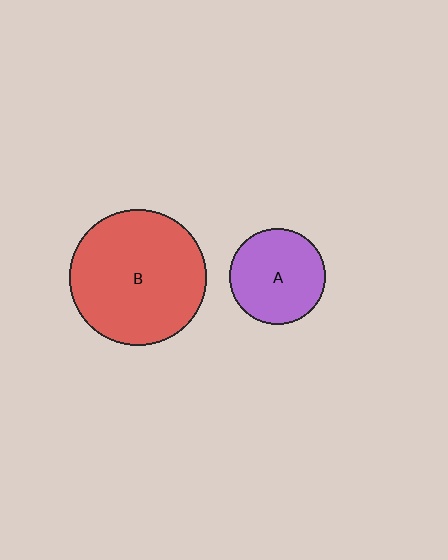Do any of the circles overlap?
No, none of the circles overlap.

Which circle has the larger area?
Circle B (red).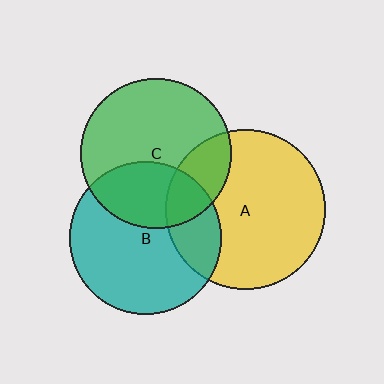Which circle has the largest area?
Circle A (yellow).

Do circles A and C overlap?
Yes.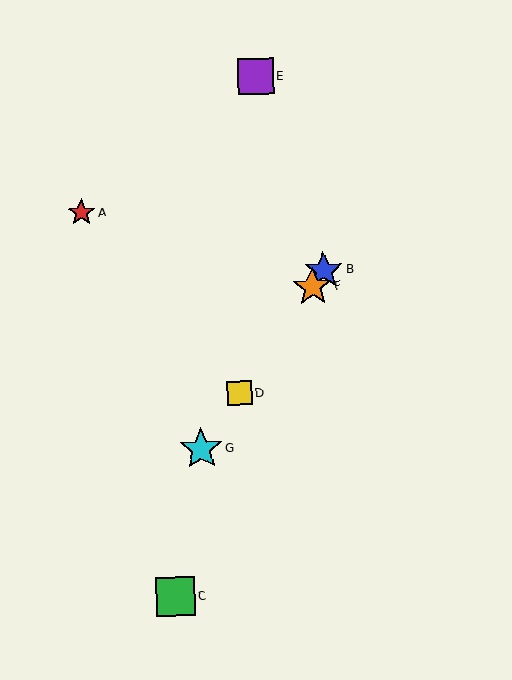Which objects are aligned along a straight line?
Objects B, D, F, G are aligned along a straight line.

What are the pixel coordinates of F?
Object F is at (313, 287).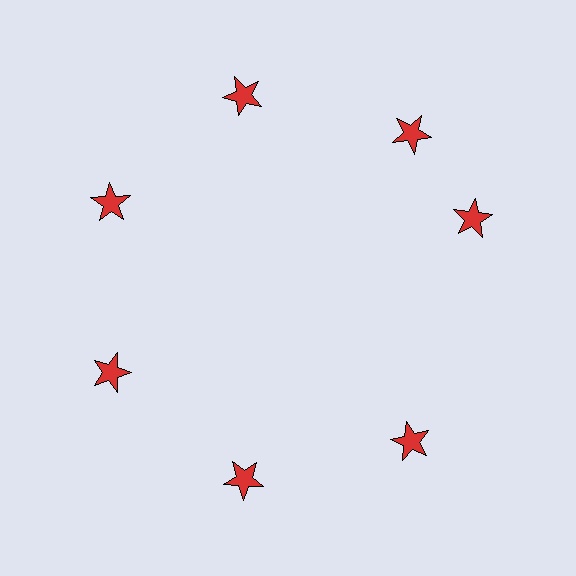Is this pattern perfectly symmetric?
No. The 7 red stars are arranged in a ring, but one element near the 3 o'clock position is rotated out of alignment along the ring, breaking the 7-fold rotational symmetry.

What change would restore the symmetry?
The symmetry would be restored by rotating it back into even spacing with its neighbors so that all 7 stars sit at equal angles and equal distance from the center.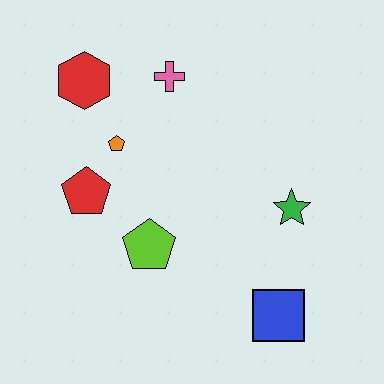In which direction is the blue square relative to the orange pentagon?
The blue square is below the orange pentagon.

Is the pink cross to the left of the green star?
Yes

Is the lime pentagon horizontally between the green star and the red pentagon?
Yes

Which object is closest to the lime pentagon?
The red pentagon is closest to the lime pentagon.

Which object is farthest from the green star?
The red hexagon is farthest from the green star.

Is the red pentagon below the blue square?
No